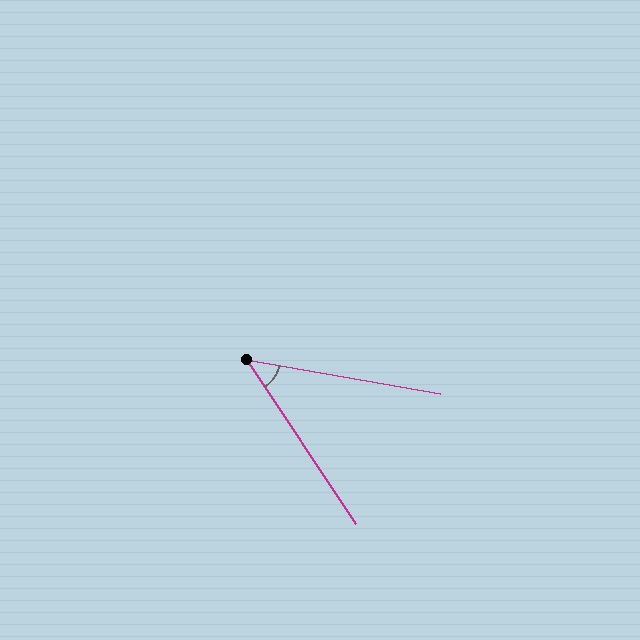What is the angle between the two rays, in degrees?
Approximately 47 degrees.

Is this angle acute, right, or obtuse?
It is acute.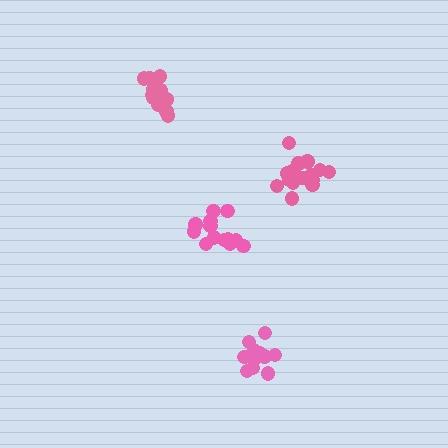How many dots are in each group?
Group 1: 16 dots, Group 2: 13 dots, Group 3: 12 dots, Group 4: 13 dots (54 total).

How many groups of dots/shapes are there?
There are 4 groups.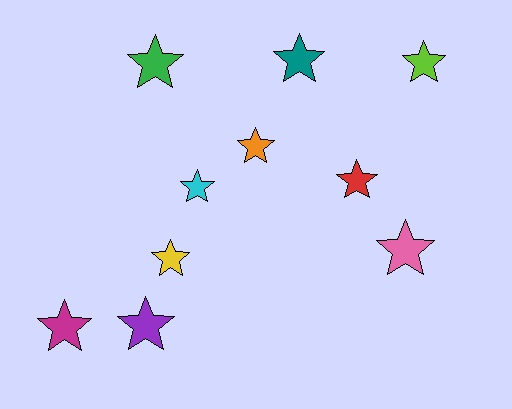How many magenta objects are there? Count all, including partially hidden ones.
There is 1 magenta object.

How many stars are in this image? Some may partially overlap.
There are 10 stars.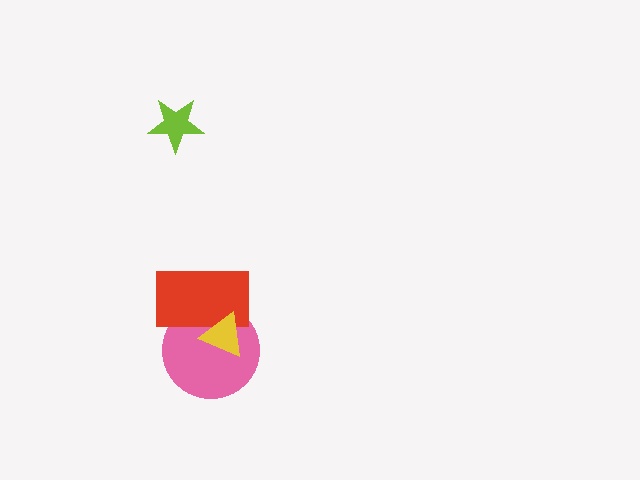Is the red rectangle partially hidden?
Yes, it is partially covered by another shape.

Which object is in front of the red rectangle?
The yellow triangle is in front of the red rectangle.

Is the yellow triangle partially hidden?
No, no other shape covers it.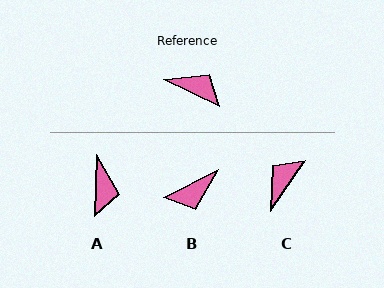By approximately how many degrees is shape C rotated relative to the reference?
Approximately 81 degrees counter-clockwise.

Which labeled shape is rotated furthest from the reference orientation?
B, about 127 degrees away.